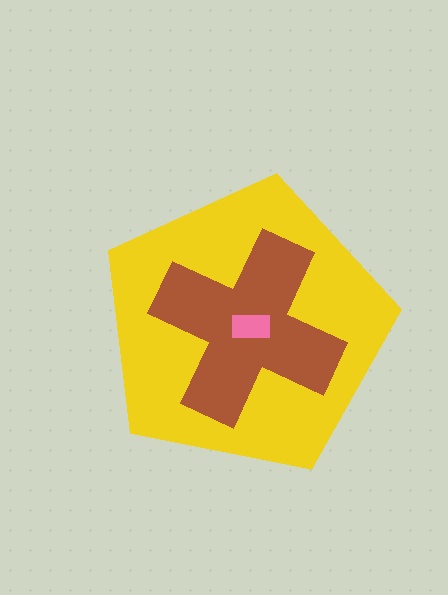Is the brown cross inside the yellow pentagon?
Yes.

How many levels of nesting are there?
3.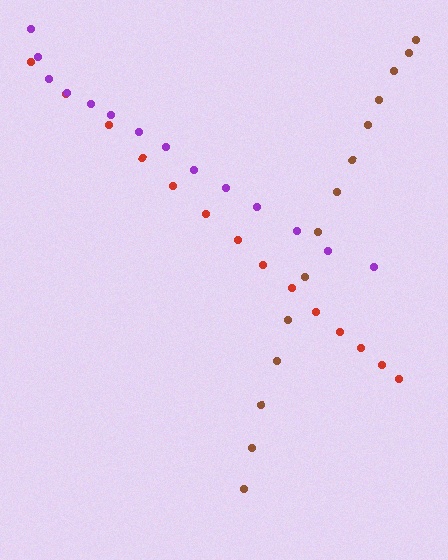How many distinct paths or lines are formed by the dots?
There are 3 distinct paths.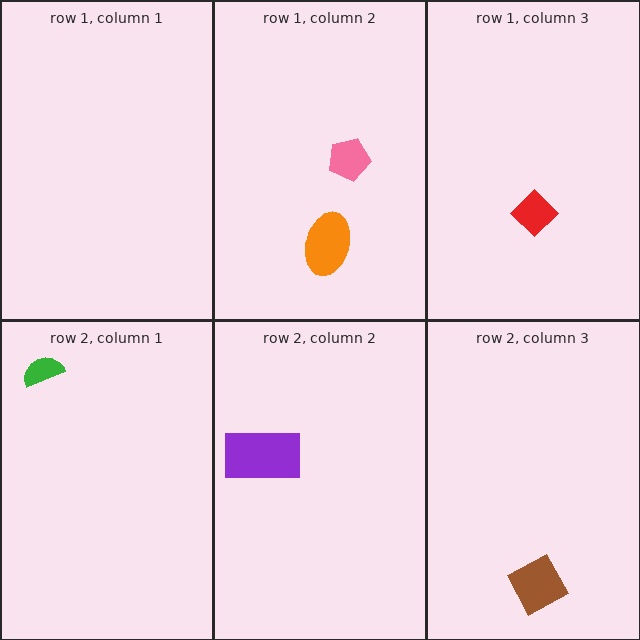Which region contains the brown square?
The row 2, column 3 region.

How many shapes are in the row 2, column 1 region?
1.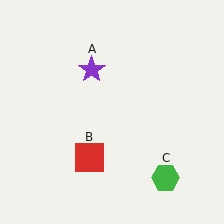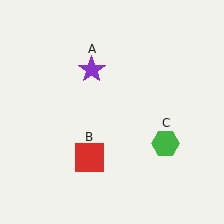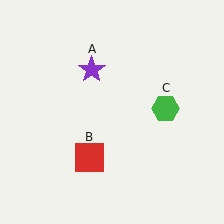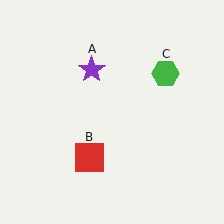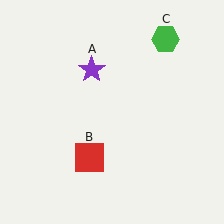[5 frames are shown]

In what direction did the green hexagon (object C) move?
The green hexagon (object C) moved up.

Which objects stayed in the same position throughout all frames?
Purple star (object A) and red square (object B) remained stationary.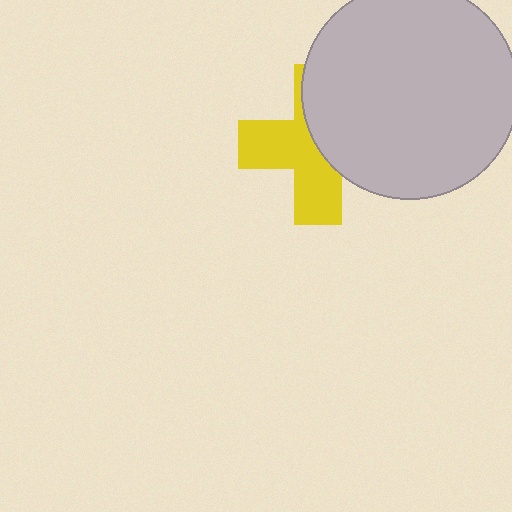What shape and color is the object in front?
The object in front is a light gray circle.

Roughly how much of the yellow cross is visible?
About half of it is visible (roughly 53%).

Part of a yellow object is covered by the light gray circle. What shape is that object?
It is a cross.